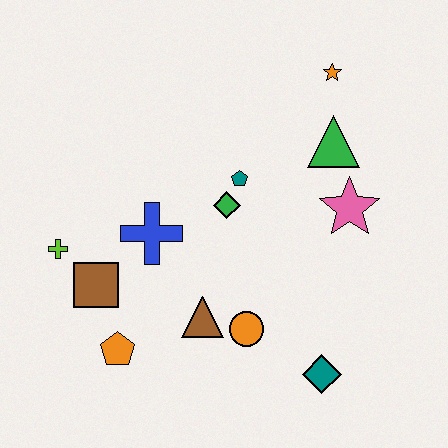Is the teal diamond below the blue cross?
Yes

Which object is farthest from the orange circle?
The orange star is farthest from the orange circle.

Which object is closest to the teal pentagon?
The green diamond is closest to the teal pentagon.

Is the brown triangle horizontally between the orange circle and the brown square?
Yes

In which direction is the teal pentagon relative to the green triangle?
The teal pentagon is to the left of the green triangle.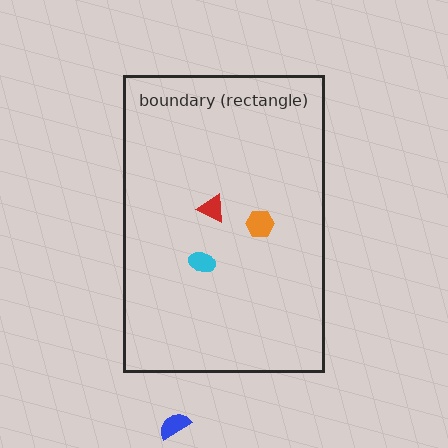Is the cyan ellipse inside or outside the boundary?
Inside.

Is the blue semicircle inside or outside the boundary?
Outside.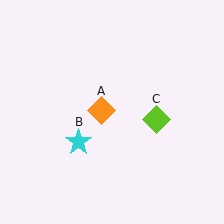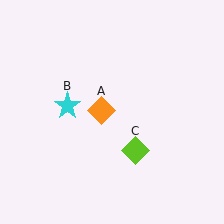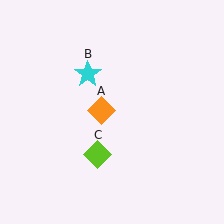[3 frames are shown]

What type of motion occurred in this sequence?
The cyan star (object B), lime diamond (object C) rotated clockwise around the center of the scene.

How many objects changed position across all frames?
2 objects changed position: cyan star (object B), lime diamond (object C).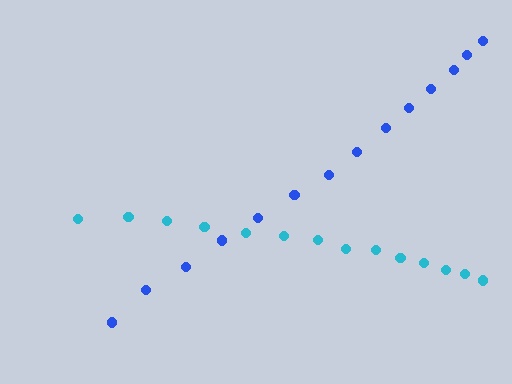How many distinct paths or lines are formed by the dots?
There are 2 distinct paths.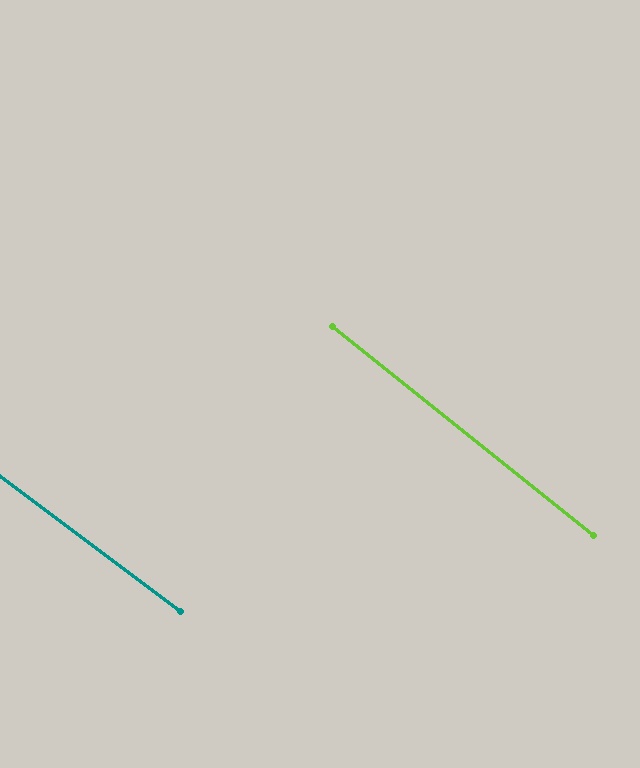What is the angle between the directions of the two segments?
Approximately 2 degrees.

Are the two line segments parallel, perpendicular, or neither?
Parallel — their directions differ by only 1.9°.